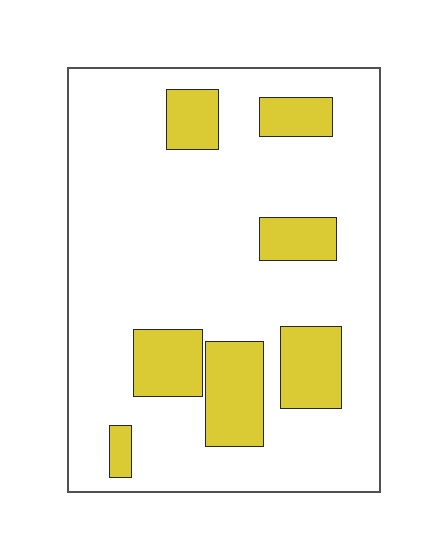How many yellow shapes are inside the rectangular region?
7.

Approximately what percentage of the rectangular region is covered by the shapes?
Approximately 20%.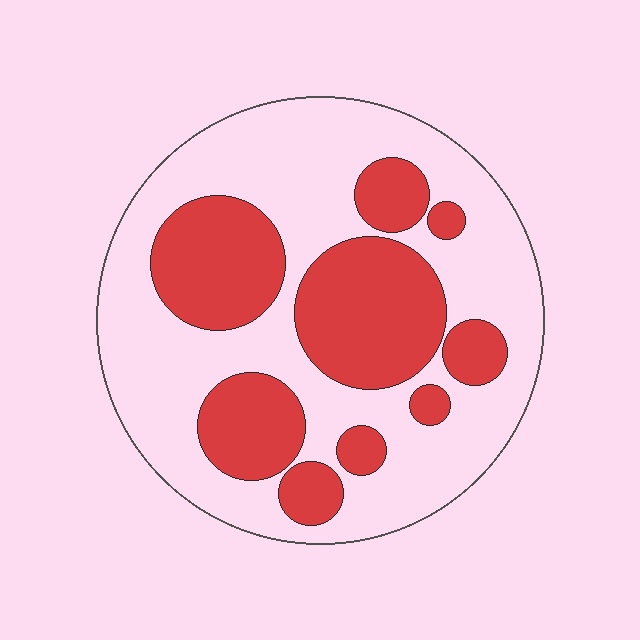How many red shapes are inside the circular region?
9.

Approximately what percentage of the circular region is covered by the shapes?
Approximately 35%.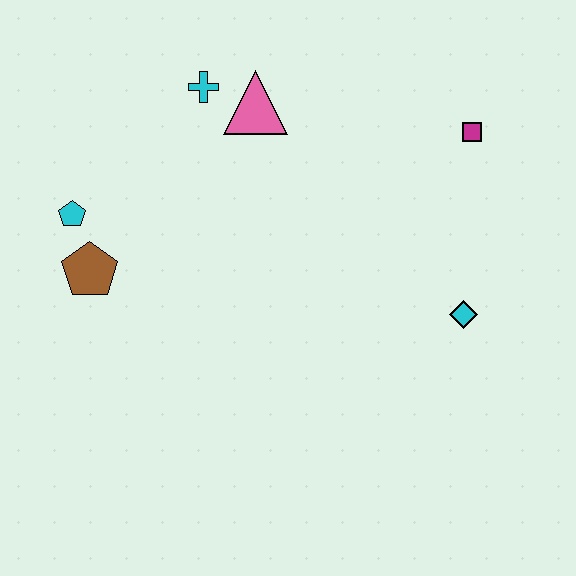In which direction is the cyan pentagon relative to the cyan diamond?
The cyan pentagon is to the left of the cyan diamond.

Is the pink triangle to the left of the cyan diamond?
Yes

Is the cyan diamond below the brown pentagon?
Yes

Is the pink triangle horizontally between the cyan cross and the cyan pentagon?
No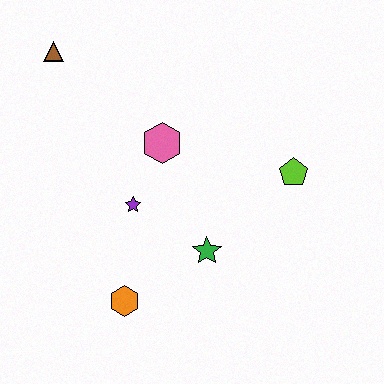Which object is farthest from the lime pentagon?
The brown triangle is farthest from the lime pentagon.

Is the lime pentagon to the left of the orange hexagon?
No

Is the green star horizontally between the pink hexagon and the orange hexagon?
No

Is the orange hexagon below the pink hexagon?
Yes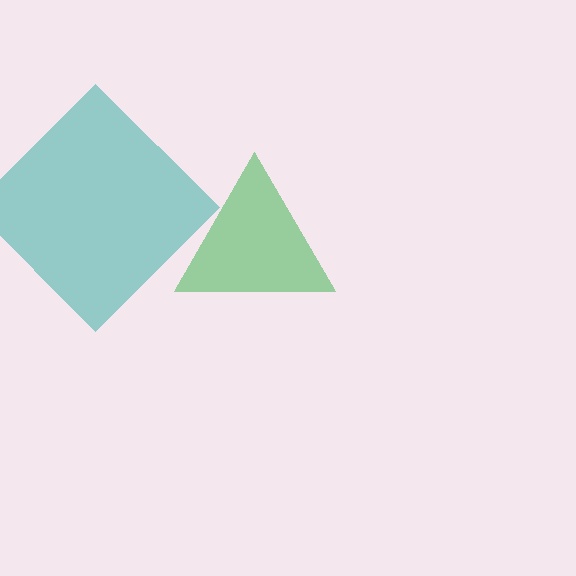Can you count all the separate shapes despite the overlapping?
Yes, there are 2 separate shapes.